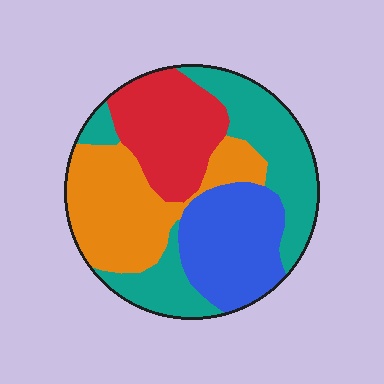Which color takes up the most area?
Teal, at roughly 30%.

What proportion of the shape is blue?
Blue covers about 20% of the shape.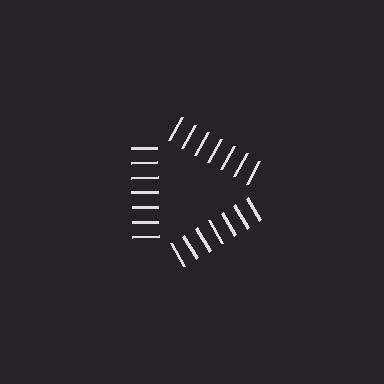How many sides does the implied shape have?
3 sides — the line-ends trace a triangle.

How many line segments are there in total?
21 — 7 along each of the 3 edges.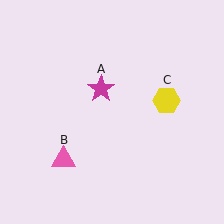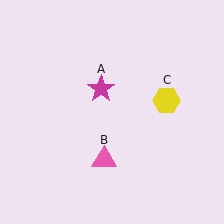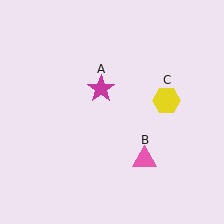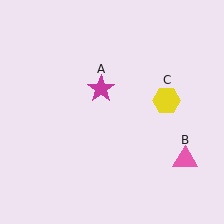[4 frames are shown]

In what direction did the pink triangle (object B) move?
The pink triangle (object B) moved right.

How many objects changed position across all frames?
1 object changed position: pink triangle (object B).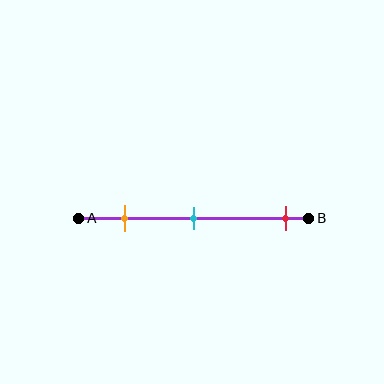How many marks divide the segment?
There are 3 marks dividing the segment.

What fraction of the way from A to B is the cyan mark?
The cyan mark is approximately 50% (0.5) of the way from A to B.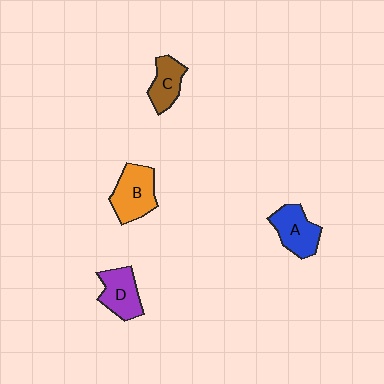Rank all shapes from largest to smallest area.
From largest to smallest: B (orange), A (blue), D (purple), C (brown).